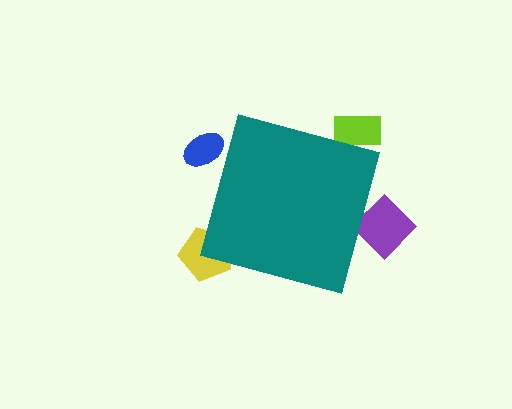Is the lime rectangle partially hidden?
Yes, the lime rectangle is partially hidden behind the teal diamond.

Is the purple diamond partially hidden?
Yes, the purple diamond is partially hidden behind the teal diamond.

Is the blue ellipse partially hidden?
Yes, the blue ellipse is partially hidden behind the teal diamond.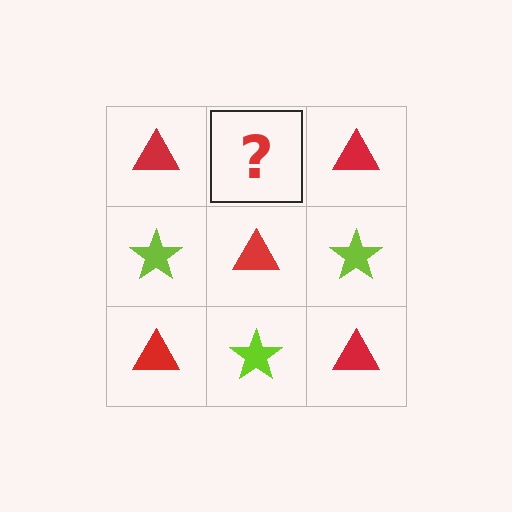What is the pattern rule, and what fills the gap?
The rule is that it alternates red triangle and lime star in a checkerboard pattern. The gap should be filled with a lime star.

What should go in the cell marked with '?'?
The missing cell should contain a lime star.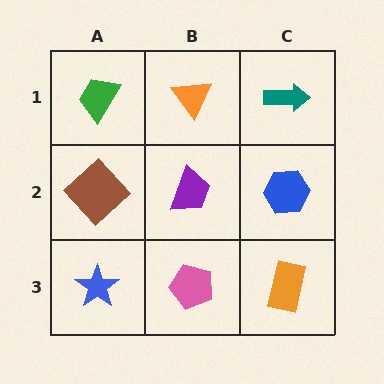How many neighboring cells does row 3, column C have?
2.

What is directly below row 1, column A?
A brown diamond.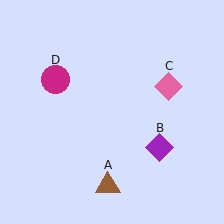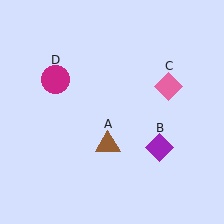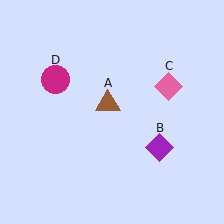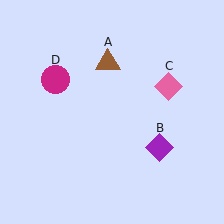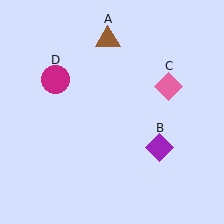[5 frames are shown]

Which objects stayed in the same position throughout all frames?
Purple diamond (object B) and pink diamond (object C) and magenta circle (object D) remained stationary.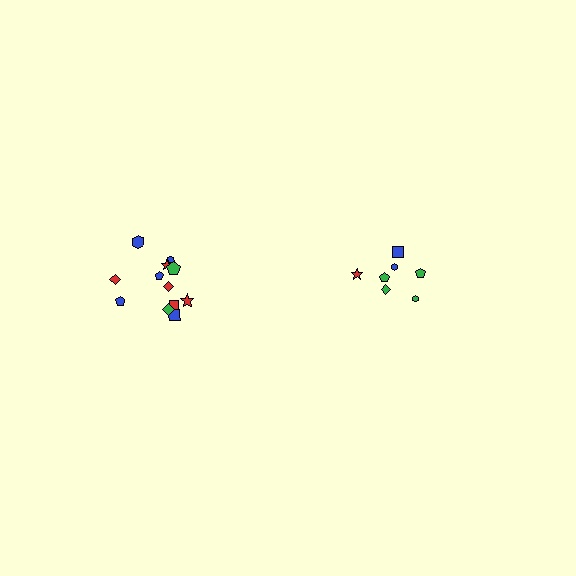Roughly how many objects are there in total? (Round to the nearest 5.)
Roughly 20 objects in total.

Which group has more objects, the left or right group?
The left group.